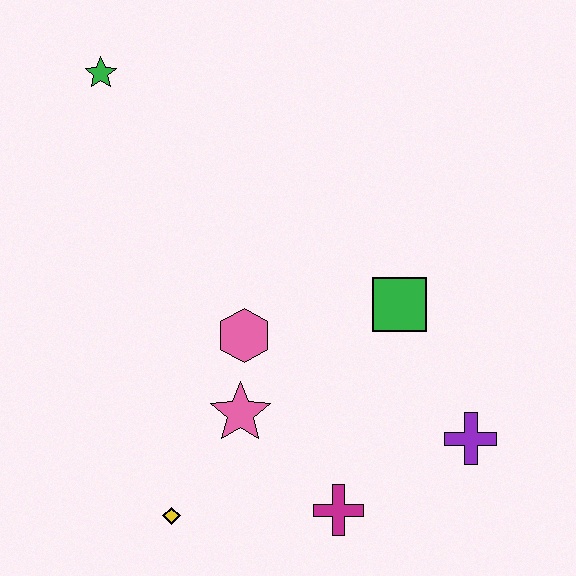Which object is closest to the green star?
The pink hexagon is closest to the green star.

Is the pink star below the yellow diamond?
No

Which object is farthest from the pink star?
The green star is farthest from the pink star.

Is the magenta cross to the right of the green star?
Yes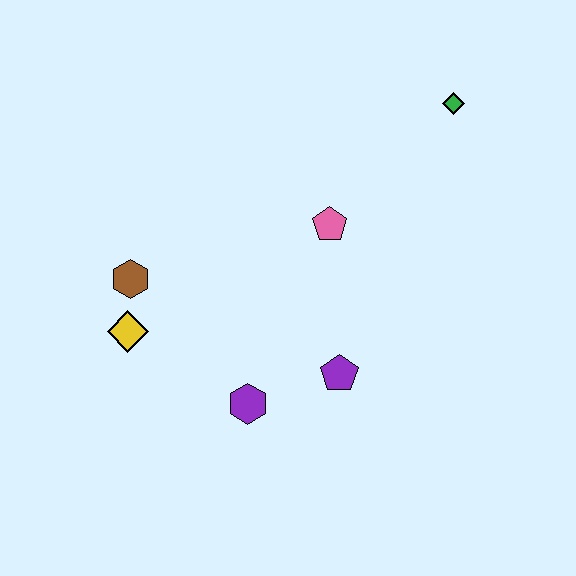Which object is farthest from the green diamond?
The yellow diamond is farthest from the green diamond.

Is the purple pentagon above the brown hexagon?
No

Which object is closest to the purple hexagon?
The purple pentagon is closest to the purple hexagon.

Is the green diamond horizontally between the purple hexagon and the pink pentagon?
No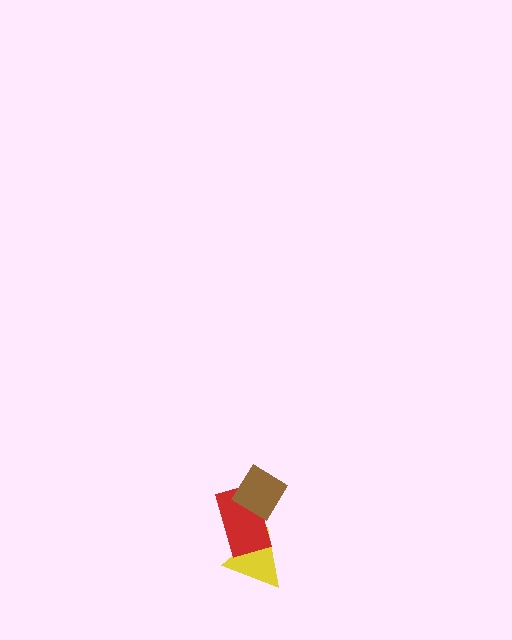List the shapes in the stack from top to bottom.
From top to bottom: the brown diamond, the red rectangle, the yellow triangle.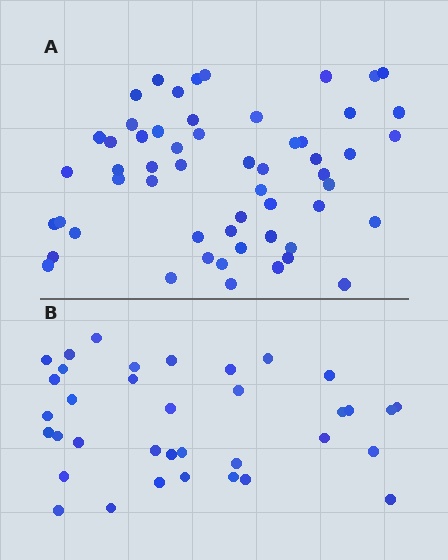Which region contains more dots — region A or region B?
Region A (the top region) has more dots.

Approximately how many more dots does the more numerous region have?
Region A has approximately 20 more dots than region B.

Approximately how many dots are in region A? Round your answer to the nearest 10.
About 60 dots. (The exact count is 56, which rounds to 60.)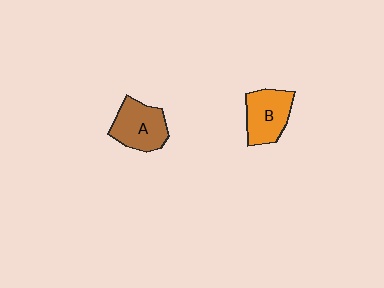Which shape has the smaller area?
Shape B (orange).